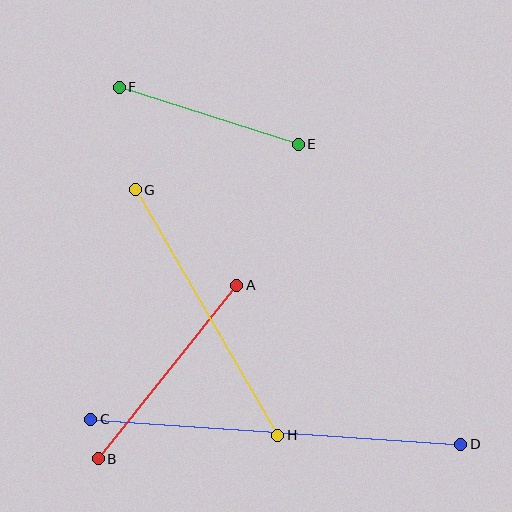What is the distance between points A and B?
The distance is approximately 222 pixels.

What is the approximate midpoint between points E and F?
The midpoint is at approximately (209, 116) pixels.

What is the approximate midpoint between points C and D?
The midpoint is at approximately (276, 432) pixels.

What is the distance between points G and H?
The distance is approximately 283 pixels.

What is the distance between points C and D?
The distance is approximately 371 pixels.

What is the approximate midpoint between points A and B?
The midpoint is at approximately (168, 372) pixels.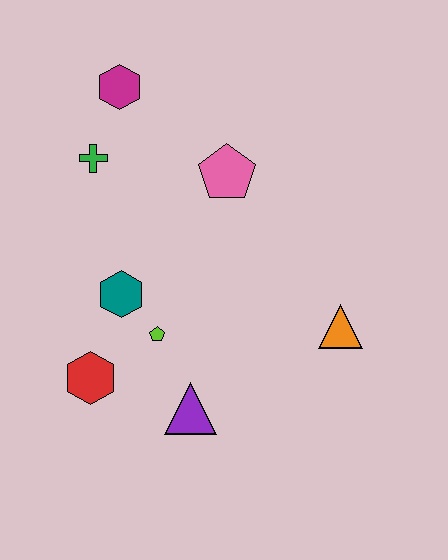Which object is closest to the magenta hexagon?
The green cross is closest to the magenta hexagon.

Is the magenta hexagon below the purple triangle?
No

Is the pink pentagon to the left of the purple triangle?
No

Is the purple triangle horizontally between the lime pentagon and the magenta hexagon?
No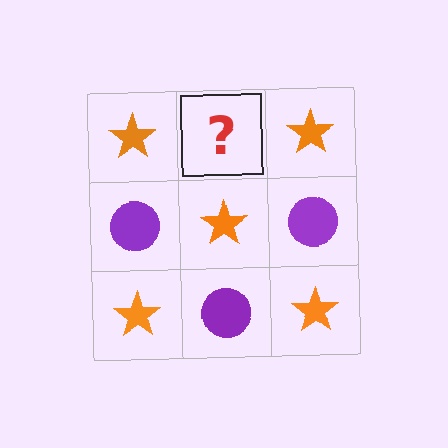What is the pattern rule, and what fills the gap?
The rule is that it alternates orange star and purple circle in a checkerboard pattern. The gap should be filled with a purple circle.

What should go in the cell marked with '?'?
The missing cell should contain a purple circle.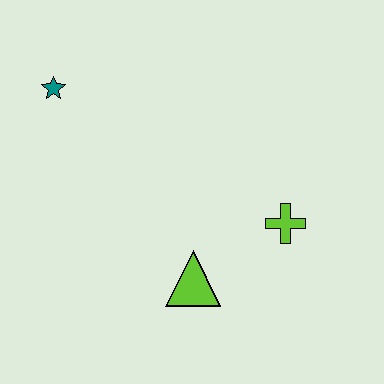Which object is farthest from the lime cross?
The teal star is farthest from the lime cross.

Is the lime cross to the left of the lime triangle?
No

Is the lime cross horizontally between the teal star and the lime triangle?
No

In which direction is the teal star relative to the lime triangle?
The teal star is above the lime triangle.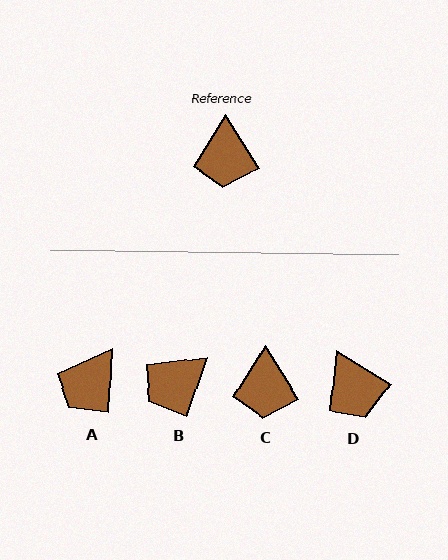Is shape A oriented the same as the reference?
No, it is off by about 35 degrees.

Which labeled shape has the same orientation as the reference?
C.